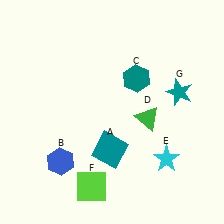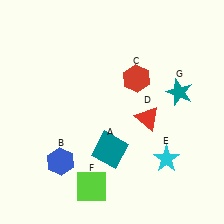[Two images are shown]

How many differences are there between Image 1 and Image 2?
There are 2 differences between the two images.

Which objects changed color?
C changed from teal to red. D changed from green to red.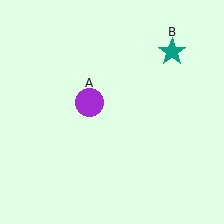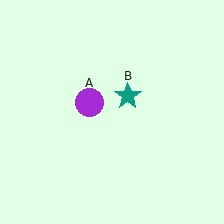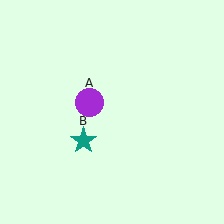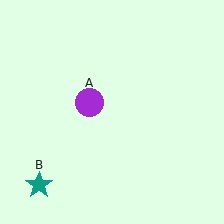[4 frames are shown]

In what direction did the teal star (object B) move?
The teal star (object B) moved down and to the left.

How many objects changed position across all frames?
1 object changed position: teal star (object B).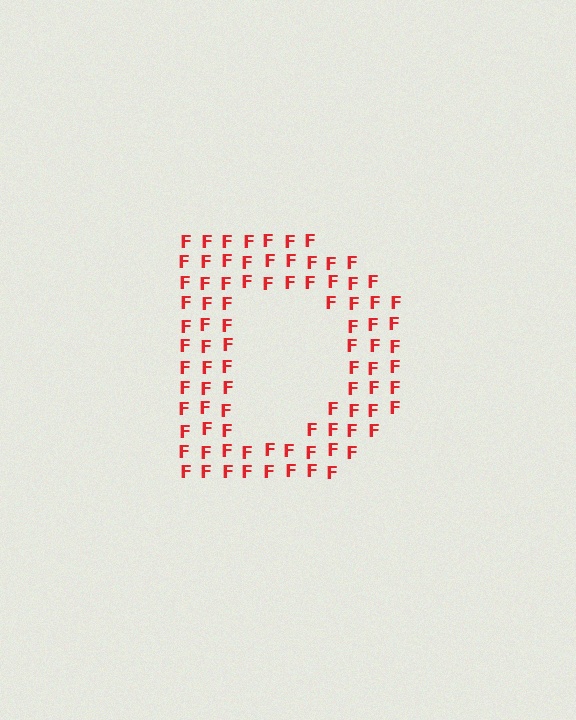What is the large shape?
The large shape is the letter D.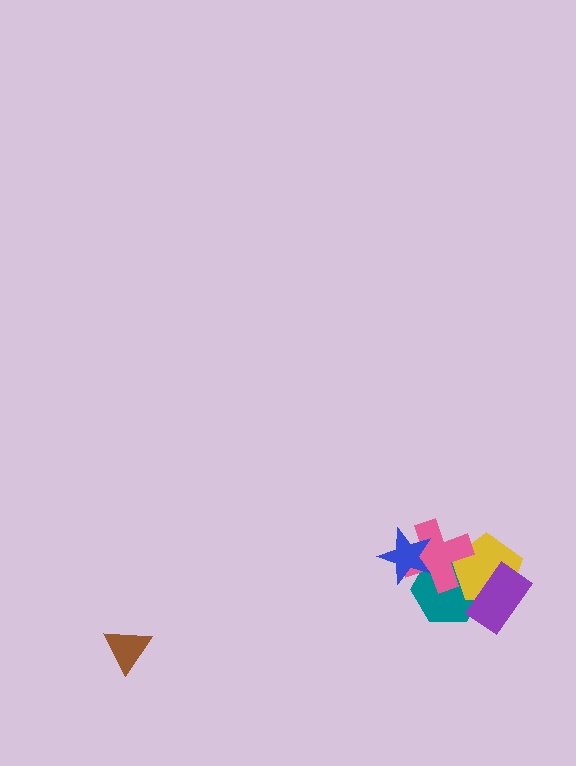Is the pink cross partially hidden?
Yes, it is partially covered by another shape.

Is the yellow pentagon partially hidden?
Yes, it is partially covered by another shape.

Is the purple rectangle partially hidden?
No, no other shape covers it.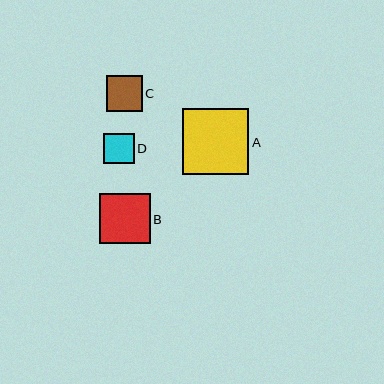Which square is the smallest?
Square D is the smallest with a size of approximately 30 pixels.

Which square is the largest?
Square A is the largest with a size of approximately 66 pixels.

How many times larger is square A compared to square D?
Square A is approximately 2.2 times the size of square D.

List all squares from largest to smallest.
From largest to smallest: A, B, C, D.